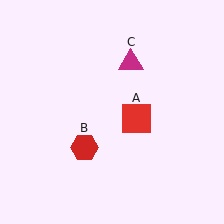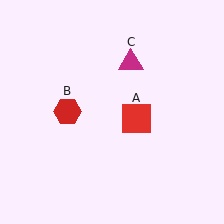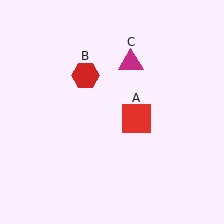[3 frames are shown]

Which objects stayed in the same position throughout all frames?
Red square (object A) and magenta triangle (object C) remained stationary.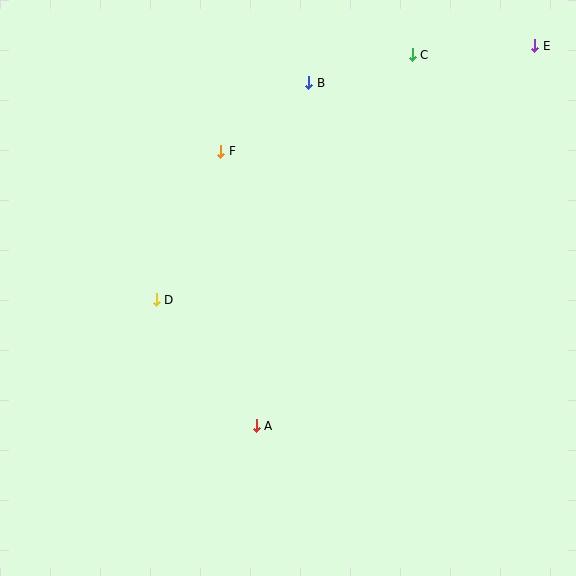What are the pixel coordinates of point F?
Point F is at (221, 151).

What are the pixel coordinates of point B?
Point B is at (309, 83).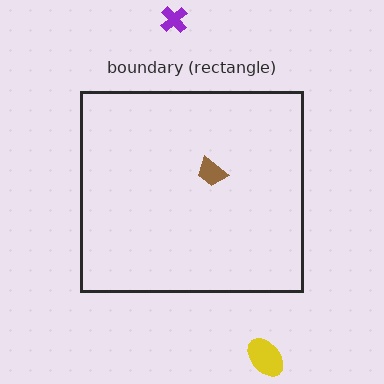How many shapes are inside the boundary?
1 inside, 2 outside.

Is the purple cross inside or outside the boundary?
Outside.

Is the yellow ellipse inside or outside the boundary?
Outside.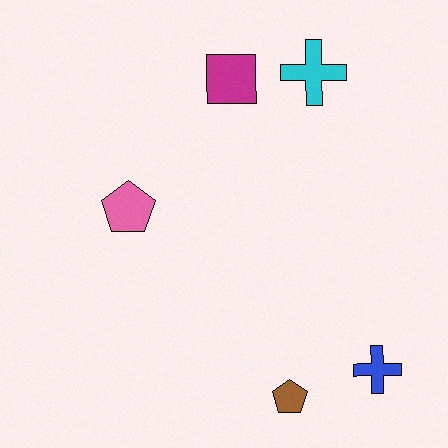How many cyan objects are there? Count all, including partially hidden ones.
There is 1 cyan object.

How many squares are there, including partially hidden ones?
There is 1 square.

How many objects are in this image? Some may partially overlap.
There are 5 objects.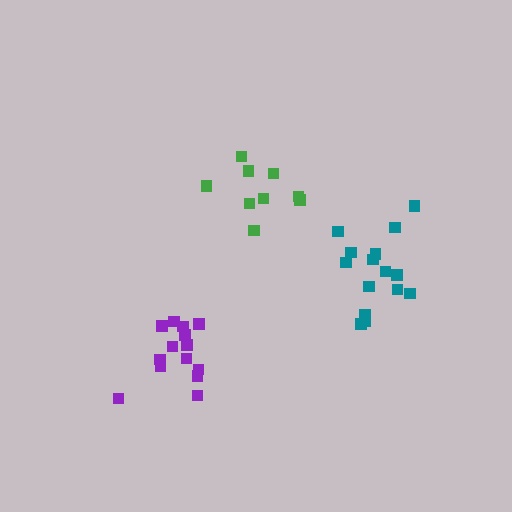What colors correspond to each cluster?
The clusters are colored: green, teal, purple.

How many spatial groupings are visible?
There are 3 spatial groupings.